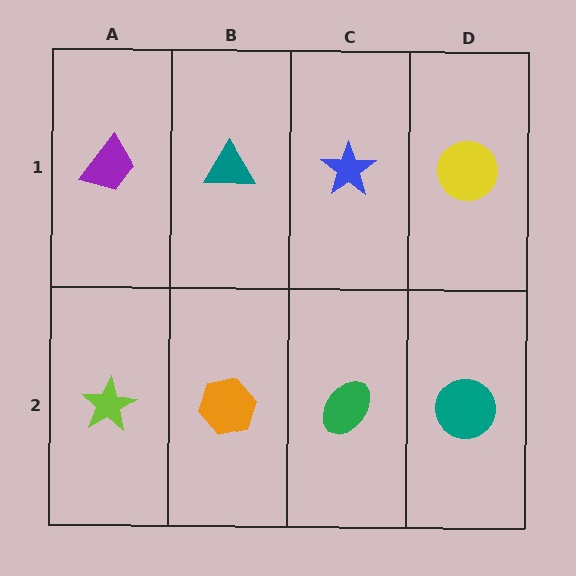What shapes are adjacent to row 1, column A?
A lime star (row 2, column A), a teal triangle (row 1, column B).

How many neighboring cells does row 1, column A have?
2.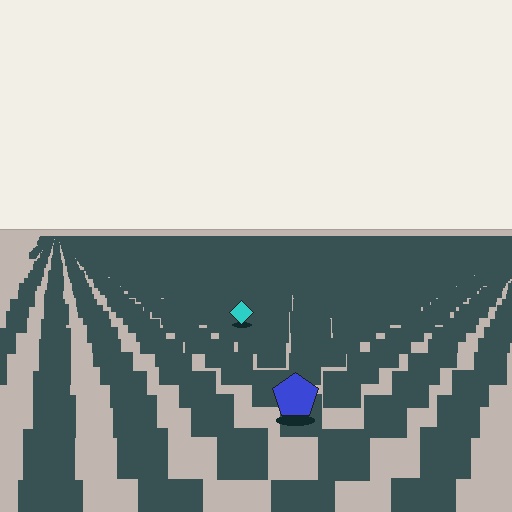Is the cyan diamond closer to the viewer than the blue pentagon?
No. The blue pentagon is closer — you can tell from the texture gradient: the ground texture is coarser near it.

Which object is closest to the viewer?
The blue pentagon is closest. The texture marks near it are larger and more spread out.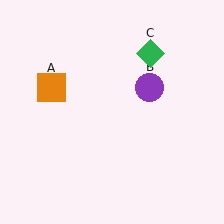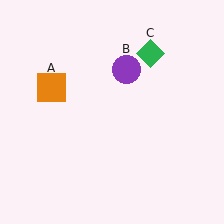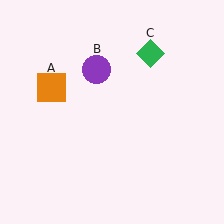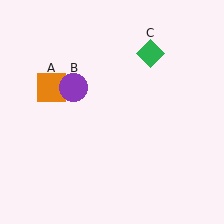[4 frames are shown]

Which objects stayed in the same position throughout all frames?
Orange square (object A) and green diamond (object C) remained stationary.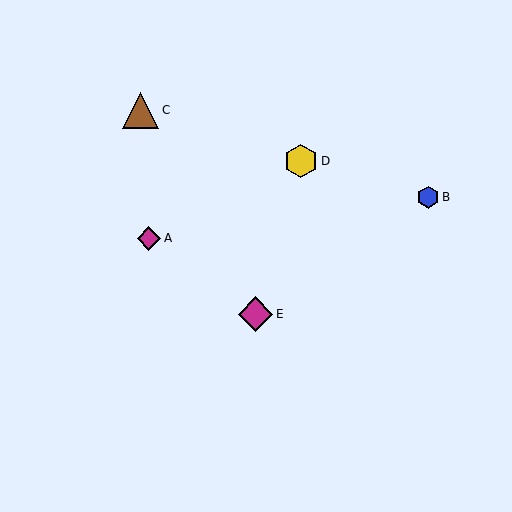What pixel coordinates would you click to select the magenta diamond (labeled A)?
Click at (149, 238) to select the magenta diamond A.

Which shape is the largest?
The brown triangle (labeled C) is the largest.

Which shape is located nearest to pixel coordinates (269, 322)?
The magenta diamond (labeled E) at (256, 314) is nearest to that location.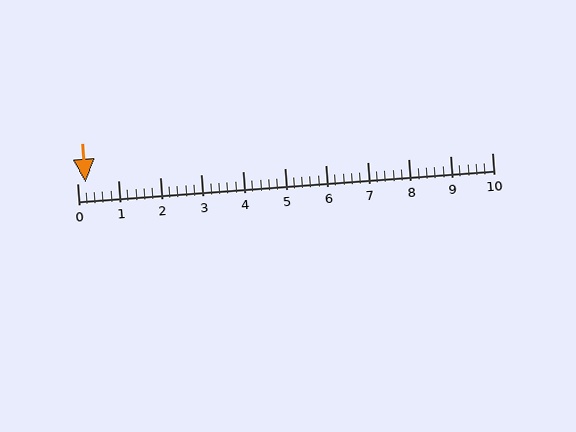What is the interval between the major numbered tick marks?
The major tick marks are spaced 1 units apart.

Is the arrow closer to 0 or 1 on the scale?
The arrow is closer to 0.